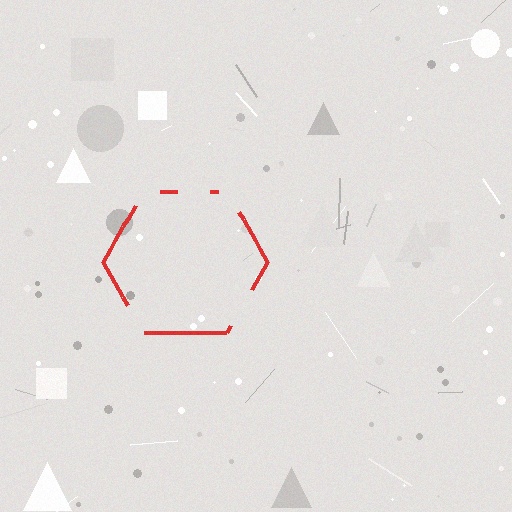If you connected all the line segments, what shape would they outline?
They would outline a hexagon.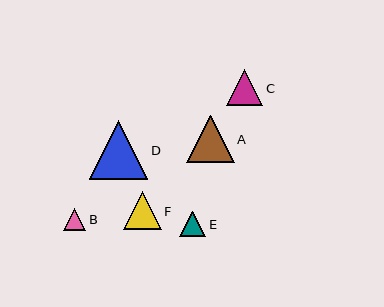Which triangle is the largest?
Triangle D is the largest with a size of approximately 58 pixels.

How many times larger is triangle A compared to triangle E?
Triangle A is approximately 1.8 times the size of triangle E.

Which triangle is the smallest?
Triangle B is the smallest with a size of approximately 22 pixels.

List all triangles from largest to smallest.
From largest to smallest: D, A, F, C, E, B.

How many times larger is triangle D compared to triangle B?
Triangle D is approximately 2.6 times the size of triangle B.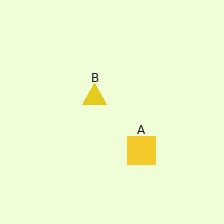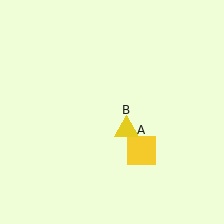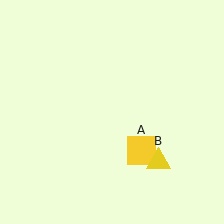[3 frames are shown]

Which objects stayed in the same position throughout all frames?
Yellow square (object A) remained stationary.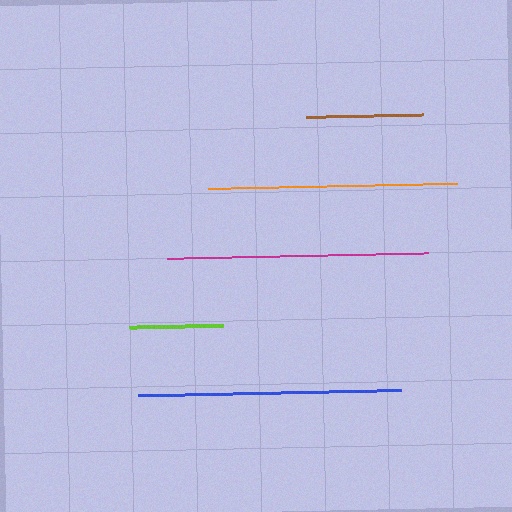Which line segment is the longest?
The blue line is the longest at approximately 263 pixels.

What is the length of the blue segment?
The blue segment is approximately 263 pixels long.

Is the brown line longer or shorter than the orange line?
The orange line is longer than the brown line.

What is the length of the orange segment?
The orange segment is approximately 249 pixels long.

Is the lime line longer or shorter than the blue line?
The blue line is longer than the lime line.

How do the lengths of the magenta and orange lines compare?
The magenta and orange lines are approximately the same length.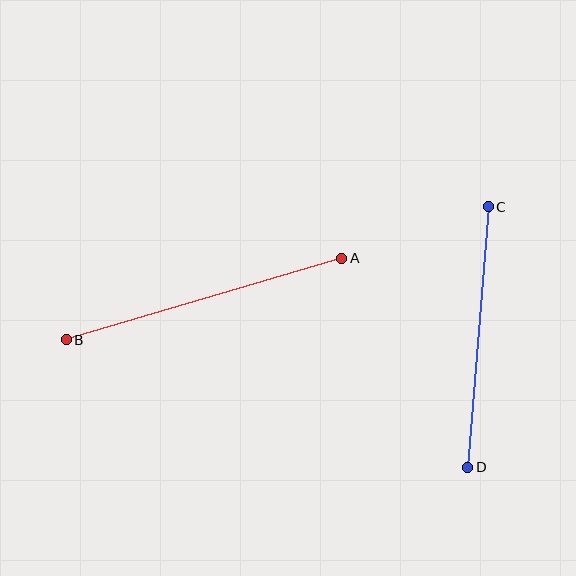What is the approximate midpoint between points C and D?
The midpoint is at approximately (478, 337) pixels.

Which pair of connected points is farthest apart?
Points A and B are farthest apart.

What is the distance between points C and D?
The distance is approximately 261 pixels.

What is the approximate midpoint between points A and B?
The midpoint is at approximately (204, 299) pixels.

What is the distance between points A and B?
The distance is approximately 287 pixels.